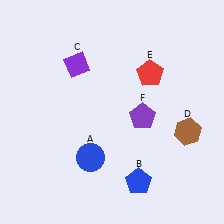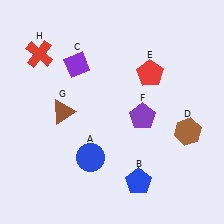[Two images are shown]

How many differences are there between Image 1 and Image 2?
There are 2 differences between the two images.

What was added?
A brown triangle (G), a red cross (H) were added in Image 2.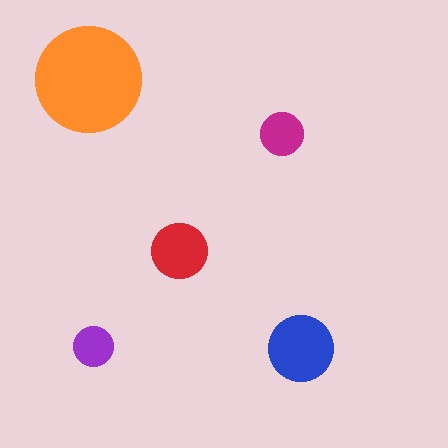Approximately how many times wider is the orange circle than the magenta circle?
About 2.5 times wider.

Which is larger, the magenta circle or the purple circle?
The magenta one.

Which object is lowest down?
The blue circle is bottommost.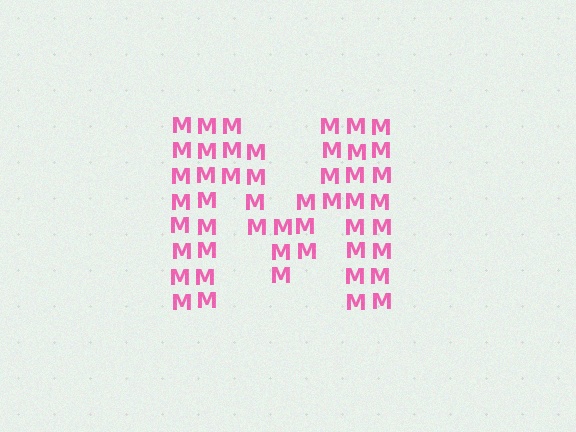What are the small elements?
The small elements are letter M's.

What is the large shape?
The large shape is the letter M.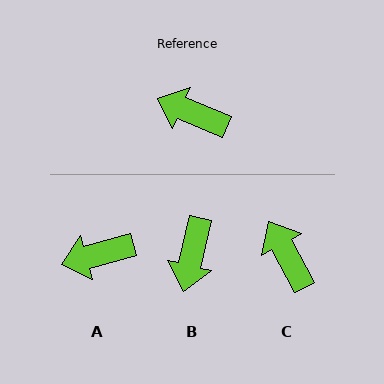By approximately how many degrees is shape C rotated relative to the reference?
Approximately 39 degrees clockwise.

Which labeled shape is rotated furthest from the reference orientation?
B, about 100 degrees away.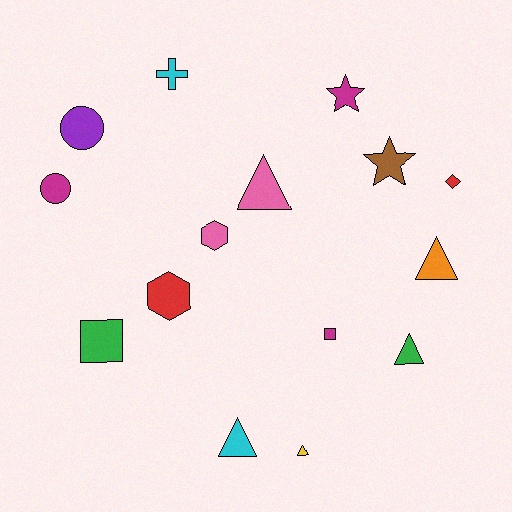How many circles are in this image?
There are 2 circles.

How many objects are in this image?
There are 15 objects.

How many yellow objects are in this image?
There is 1 yellow object.